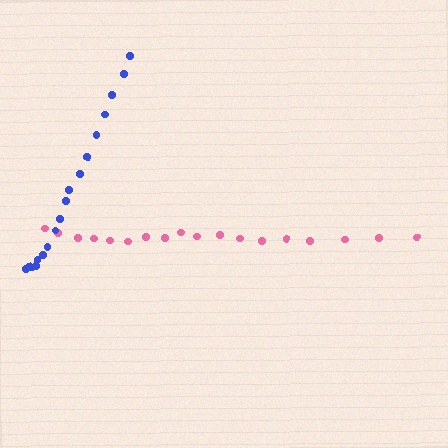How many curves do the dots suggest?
There are 2 distinct paths.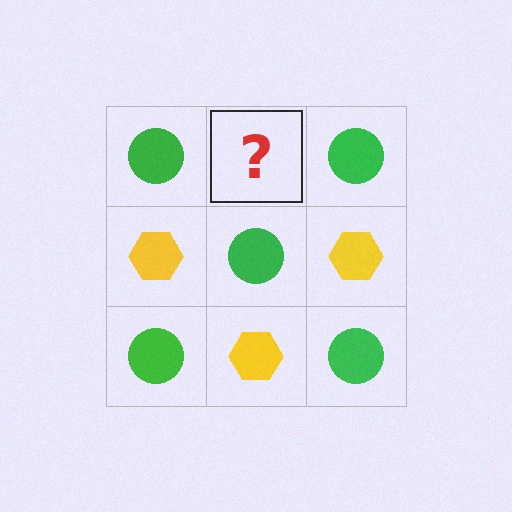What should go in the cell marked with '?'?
The missing cell should contain a yellow hexagon.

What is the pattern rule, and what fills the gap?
The rule is that it alternates green circle and yellow hexagon in a checkerboard pattern. The gap should be filled with a yellow hexagon.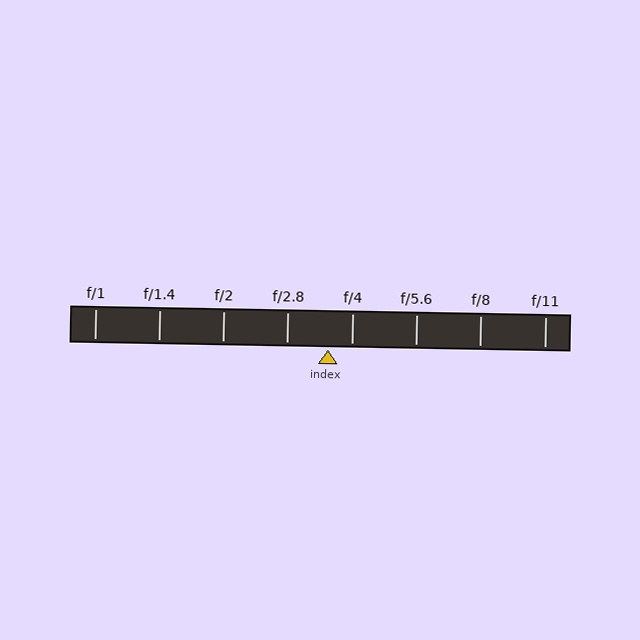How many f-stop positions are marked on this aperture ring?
There are 8 f-stop positions marked.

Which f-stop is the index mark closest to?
The index mark is closest to f/4.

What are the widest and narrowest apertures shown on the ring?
The widest aperture shown is f/1 and the narrowest is f/11.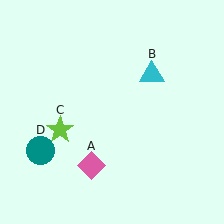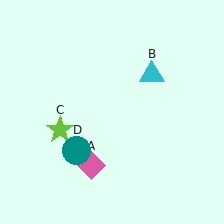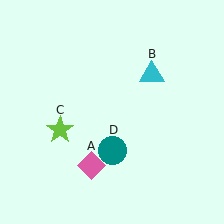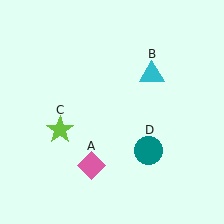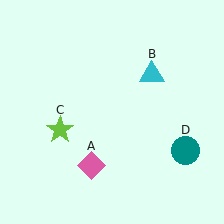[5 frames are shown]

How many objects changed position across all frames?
1 object changed position: teal circle (object D).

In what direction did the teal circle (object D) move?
The teal circle (object D) moved right.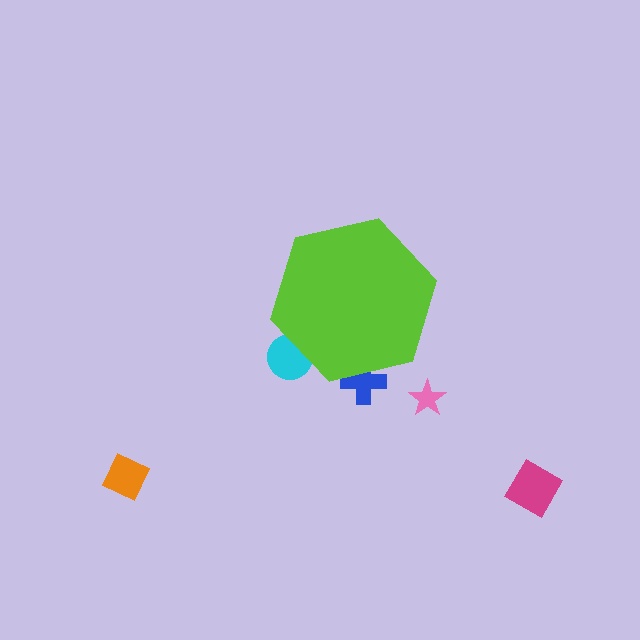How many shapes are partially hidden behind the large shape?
2 shapes are partially hidden.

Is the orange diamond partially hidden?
No, the orange diamond is fully visible.